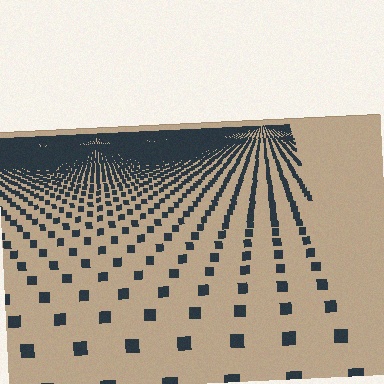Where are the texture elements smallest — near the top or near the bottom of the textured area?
Near the top.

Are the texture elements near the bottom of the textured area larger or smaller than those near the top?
Larger. Near the bottom, elements are closer to the viewer and appear at a bigger on-screen size.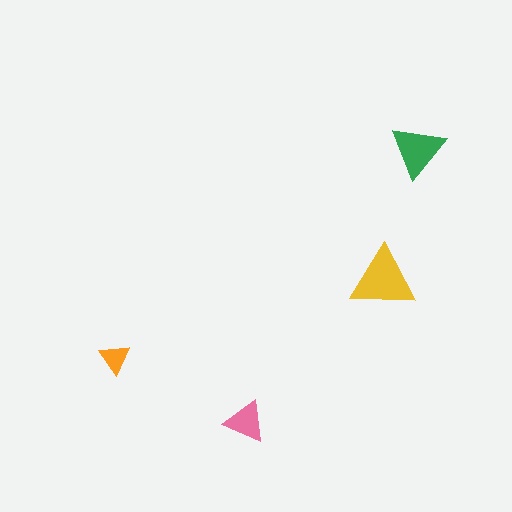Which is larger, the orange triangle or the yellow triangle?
The yellow one.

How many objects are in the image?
There are 4 objects in the image.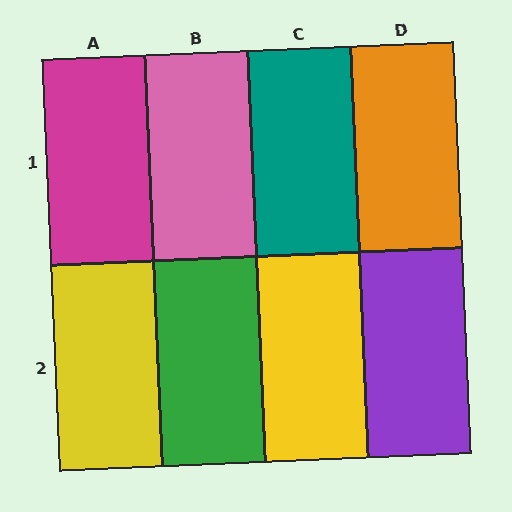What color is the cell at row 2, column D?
Purple.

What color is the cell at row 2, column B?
Green.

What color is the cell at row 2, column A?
Yellow.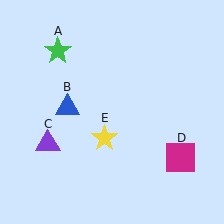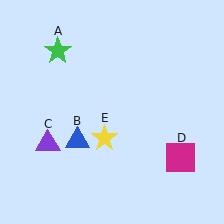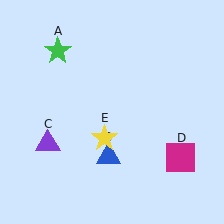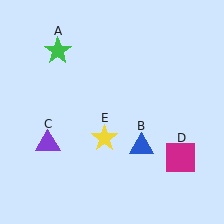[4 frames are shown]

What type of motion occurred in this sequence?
The blue triangle (object B) rotated counterclockwise around the center of the scene.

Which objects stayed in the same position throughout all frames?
Green star (object A) and purple triangle (object C) and magenta square (object D) and yellow star (object E) remained stationary.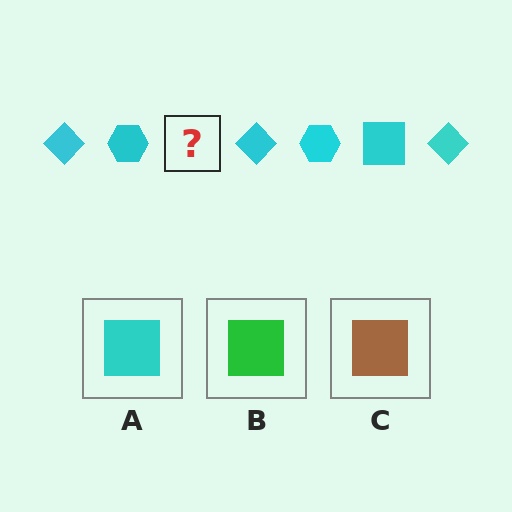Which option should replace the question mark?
Option A.